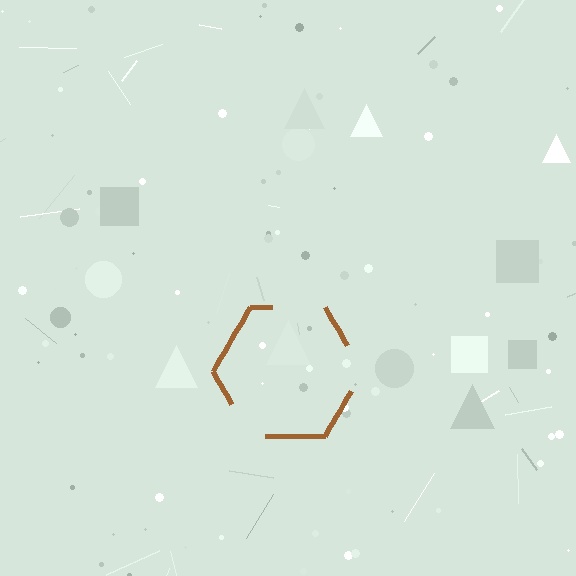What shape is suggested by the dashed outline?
The dashed outline suggests a hexagon.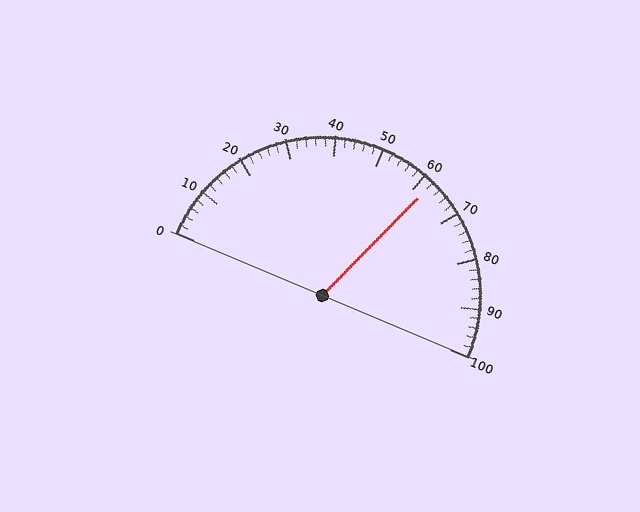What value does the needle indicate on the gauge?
The needle indicates approximately 62.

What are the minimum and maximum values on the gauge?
The gauge ranges from 0 to 100.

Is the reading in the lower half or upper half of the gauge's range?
The reading is in the upper half of the range (0 to 100).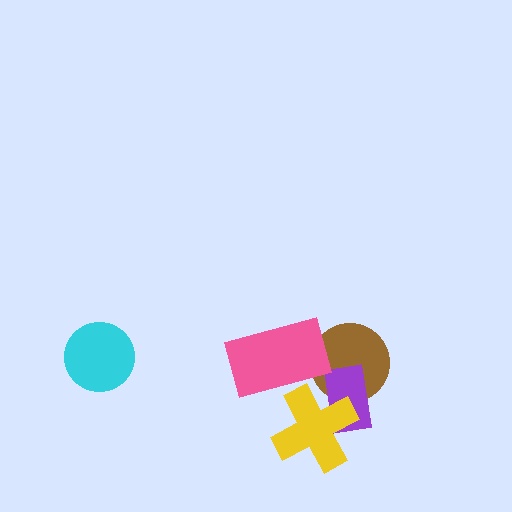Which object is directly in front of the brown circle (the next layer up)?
The purple rectangle is directly in front of the brown circle.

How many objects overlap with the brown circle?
3 objects overlap with the brown circle.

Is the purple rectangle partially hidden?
Yes, it is partially covered by another shape.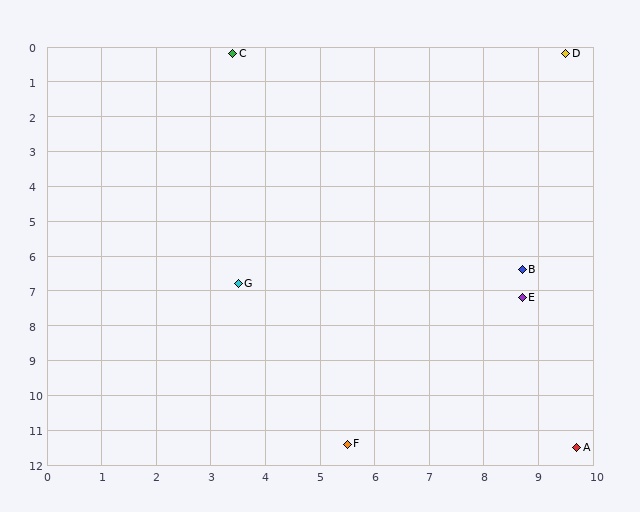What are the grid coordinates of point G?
Point G is at approximately (3.5, 6.8).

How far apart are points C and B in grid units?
Points C and B are about 8.2 grid units apart.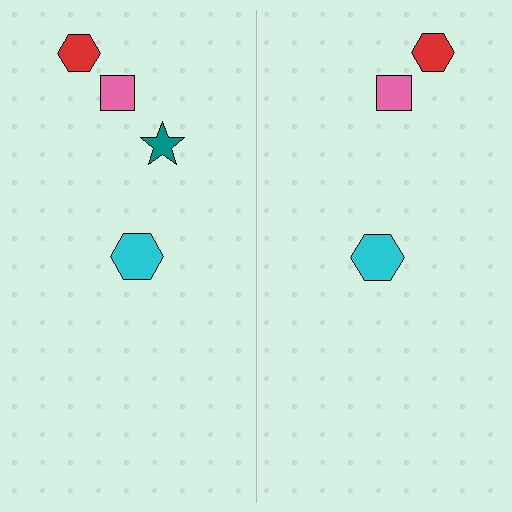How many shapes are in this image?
There are 7 shapes in this image.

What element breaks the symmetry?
A teal star is missing from the right side.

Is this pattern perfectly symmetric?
No, the pattern is not perfectly symmetric. A teal star is missing from the right side.